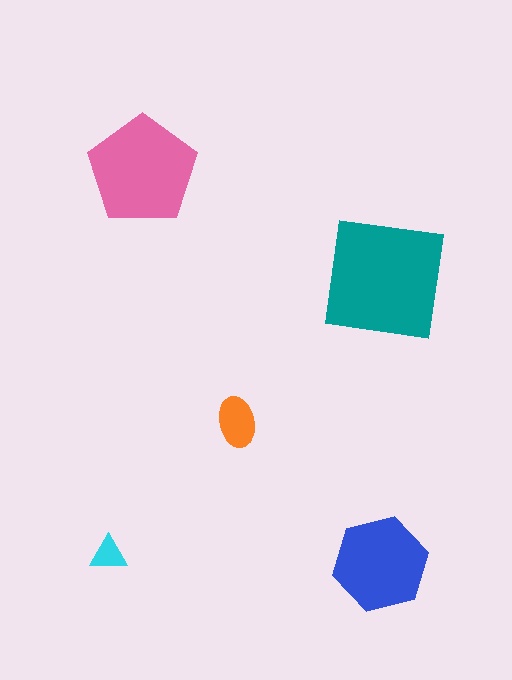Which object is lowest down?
The blue hexagon is bottommost.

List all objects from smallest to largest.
The cyan triangle, the orange ellipse, the blue hexagon, the pink pentagon, the teal square.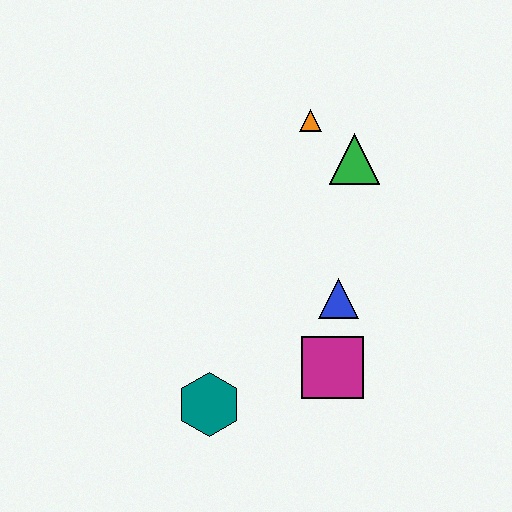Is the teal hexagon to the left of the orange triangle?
Yes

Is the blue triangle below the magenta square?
No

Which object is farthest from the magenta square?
The orange triangle is farthest from the magenta square.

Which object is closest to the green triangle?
The orange triangle is closest to the green triangle.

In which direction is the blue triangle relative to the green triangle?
The blue triangle is below the green triangle.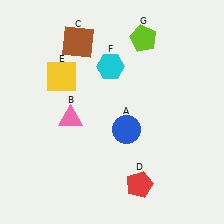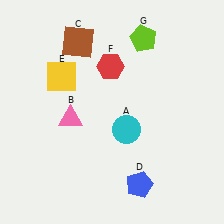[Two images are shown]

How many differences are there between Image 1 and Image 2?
There are 3 differences between the two images.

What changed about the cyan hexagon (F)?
In Image 1, F is cyan. In Image 2, it changed to red.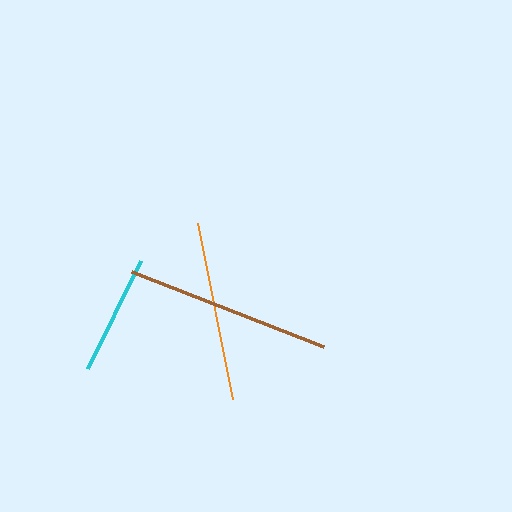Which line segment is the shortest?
The cyan line is the shortest at approximately 121 pixels.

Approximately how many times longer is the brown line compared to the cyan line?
The brown line is approximately 1.7 times the length of the cyan line.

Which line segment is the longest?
The brown line is the longest at approximately 206 pixels.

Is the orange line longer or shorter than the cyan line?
The orange line is longer than the cyan line.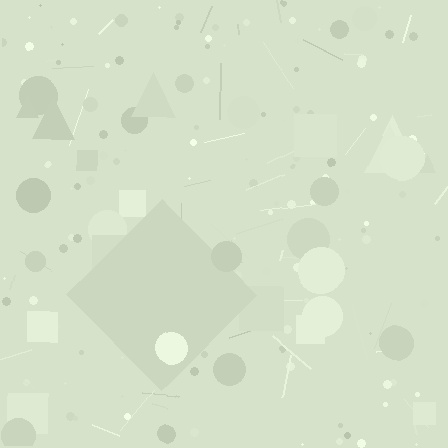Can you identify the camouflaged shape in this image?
The camouflaged shape is a diamond.